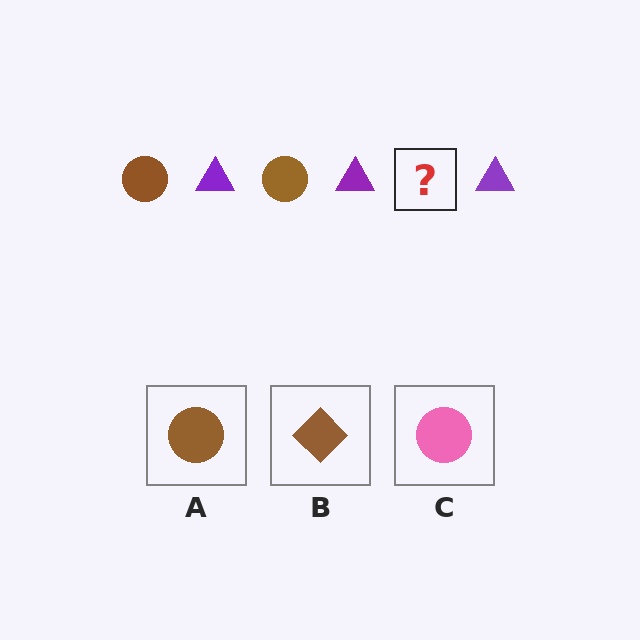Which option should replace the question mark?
Option A.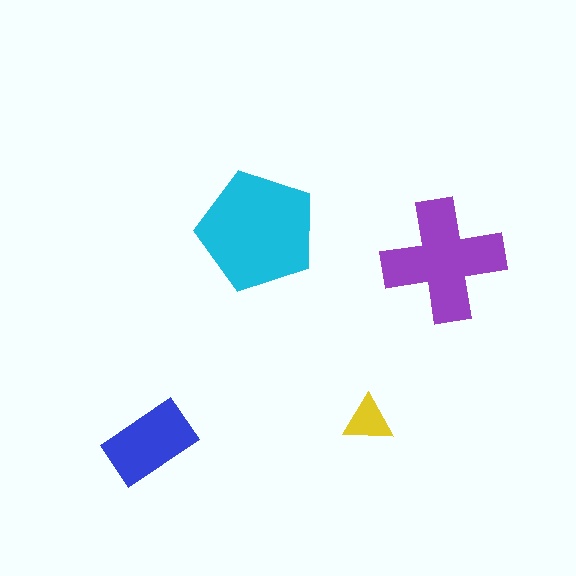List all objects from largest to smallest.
The cyan pentagon, the purple cross, the blue rectangle, the yellow triangle.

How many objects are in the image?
There are 4 objects in the image.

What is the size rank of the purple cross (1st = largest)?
2nd.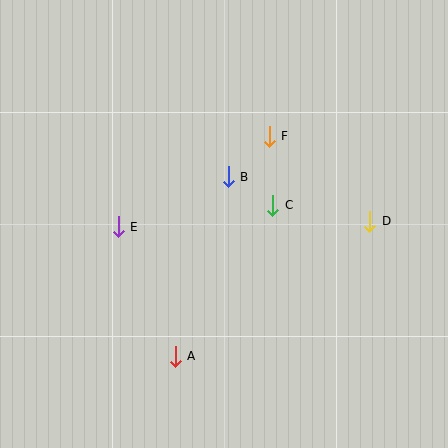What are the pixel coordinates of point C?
Point C is at (273, 205).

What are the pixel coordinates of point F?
Point F is at (269, 136).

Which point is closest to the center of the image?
Point B at (228, 177) is closest to the center.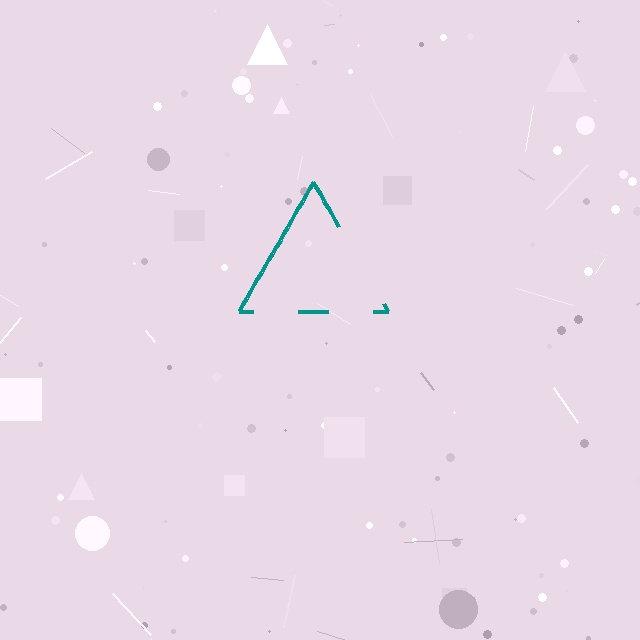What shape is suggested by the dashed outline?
The dashed outline suggests a triangle.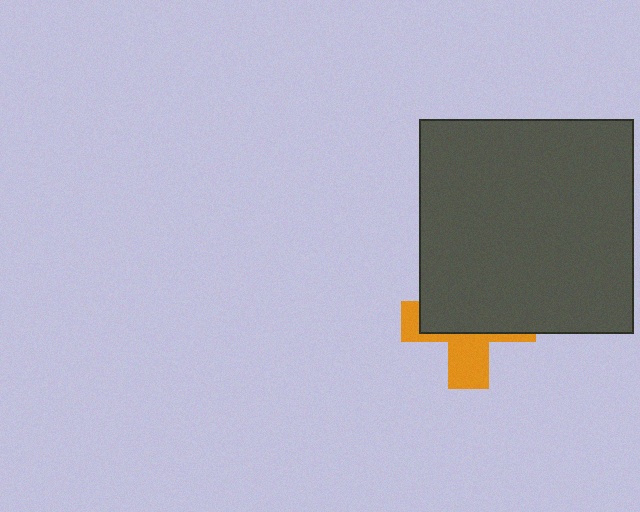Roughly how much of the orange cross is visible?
A small part of it is visible (roughly 39%).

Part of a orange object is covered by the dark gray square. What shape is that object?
It is a cross.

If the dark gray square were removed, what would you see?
You would see the complete orange cross.